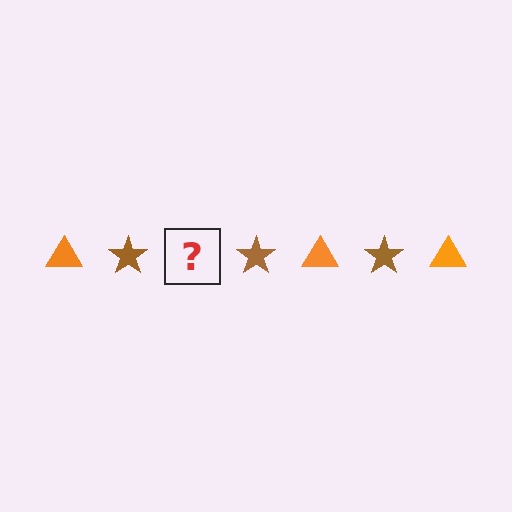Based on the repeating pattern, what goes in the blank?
The blank should be an orange triangle.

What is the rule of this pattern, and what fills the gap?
The rule is that the pattern alternates between orange triangle and brown star. The gap should be filled with an orange triangle.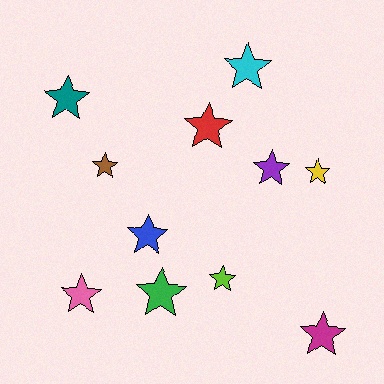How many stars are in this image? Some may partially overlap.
There are 11 stars.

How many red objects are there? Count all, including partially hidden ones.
There is 1 red object.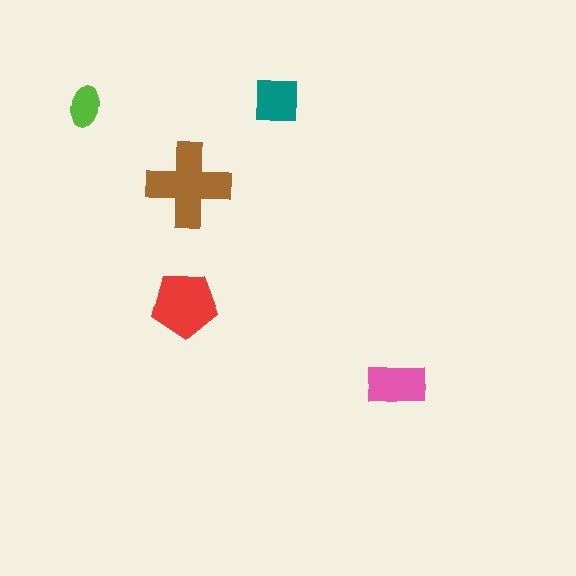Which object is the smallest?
The lime ellipse.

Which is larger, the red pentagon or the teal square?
The red pentagon.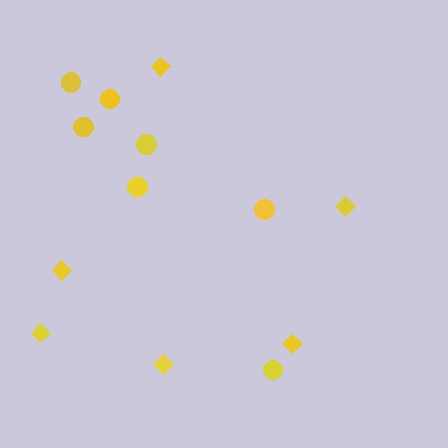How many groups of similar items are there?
There are 2 groups: one group of circles (7) and one group of diamonds (6).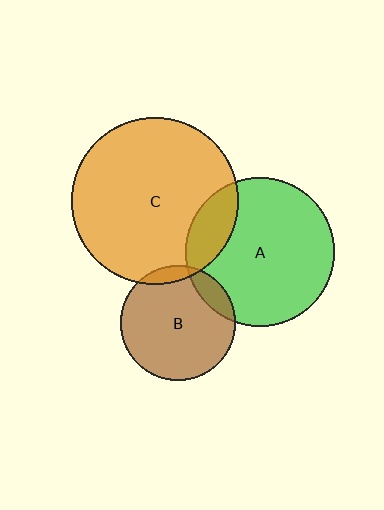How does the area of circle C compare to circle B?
Approximately 2.1 times.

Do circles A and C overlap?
Yes.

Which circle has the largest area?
Circle C (orange).